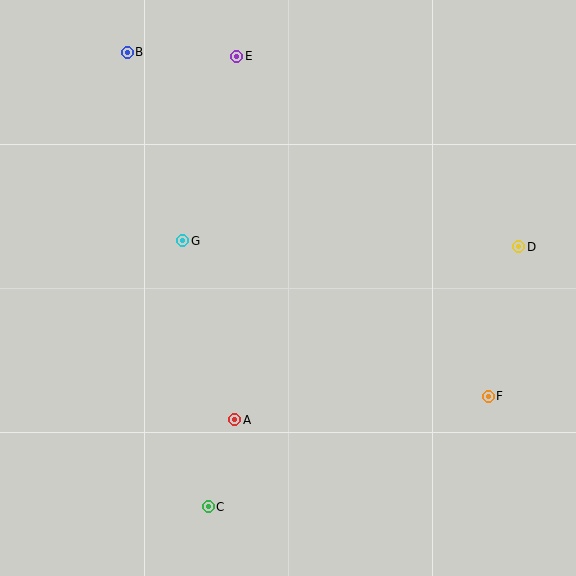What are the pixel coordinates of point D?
Point D is at (519, 247).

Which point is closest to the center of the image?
Point G at (183, 241) is closest to the center.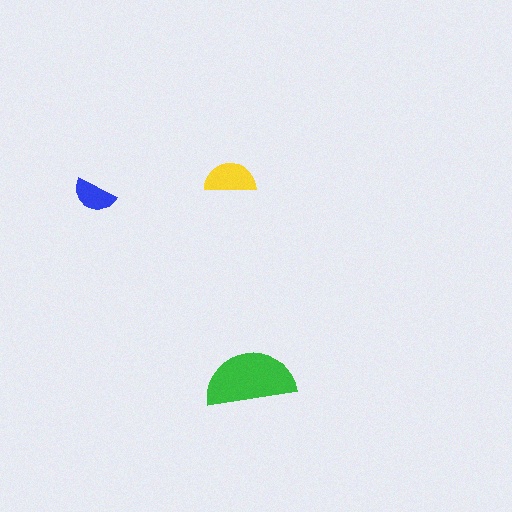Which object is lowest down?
The green semicircle is bottommost.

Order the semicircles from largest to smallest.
the green one, the yellow one, the blue one.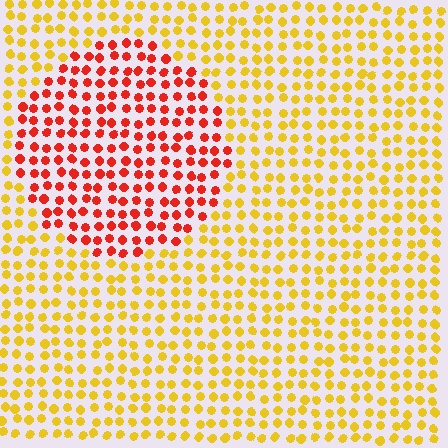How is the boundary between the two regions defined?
The boundary is defined purely by a slight shift in hue (about 48 degrees). Spacing, size, and orientation are identical on both sides.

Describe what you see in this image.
The image is filled with small yellow elements in a uniform arrangement. A circle-shaped region is visible where the elements are tinted to a slightly different hue, forming a subtle color boundary.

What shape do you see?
I see a circle.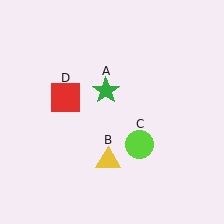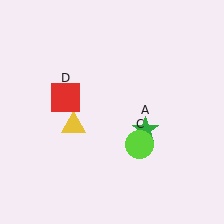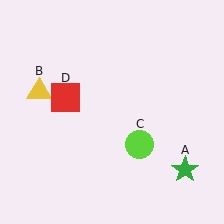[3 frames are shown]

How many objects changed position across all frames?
2 objects changed position: green star (object A), yellow triangle (object B).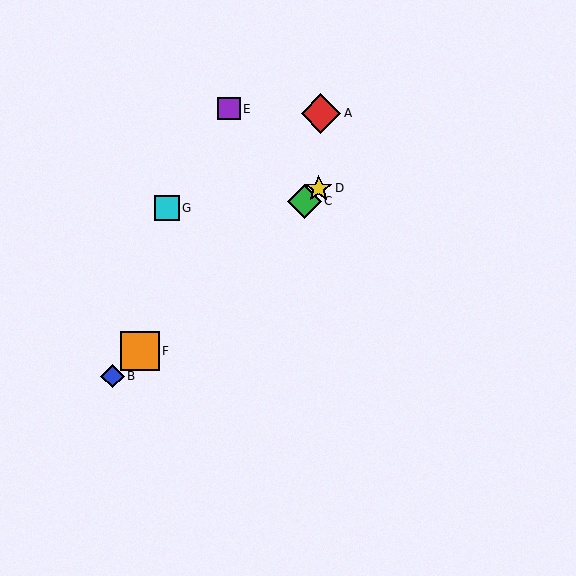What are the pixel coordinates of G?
Object G is at (167, 208).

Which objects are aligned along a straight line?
Objects B, C, D, F are aligned along a straight line.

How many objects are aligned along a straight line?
4 objects (B, C, D, F) are aligned along a straight line.